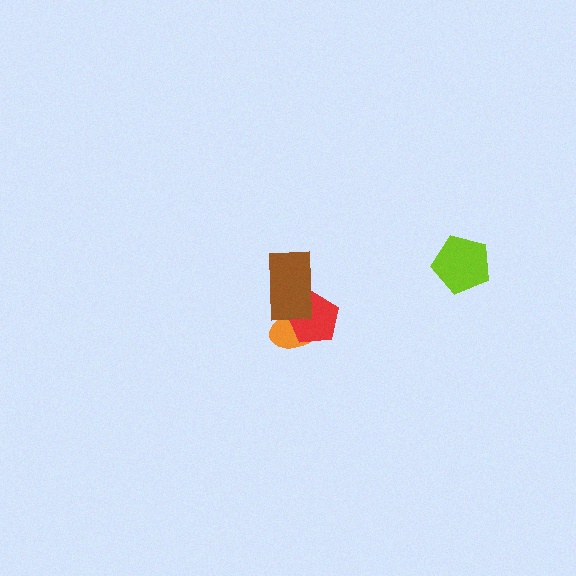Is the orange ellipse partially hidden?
Yes, it is partially covered by another shape.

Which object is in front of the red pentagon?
The brown rectangle is in front of the red pentagon.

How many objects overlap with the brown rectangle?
2 objects overlap with the brown rectangle.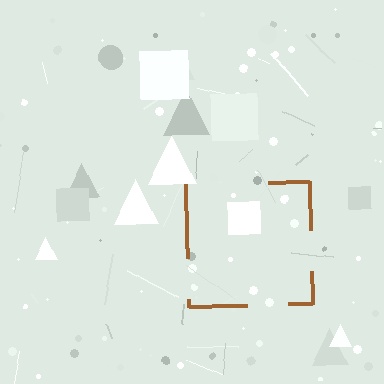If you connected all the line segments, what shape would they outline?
They would outline a square.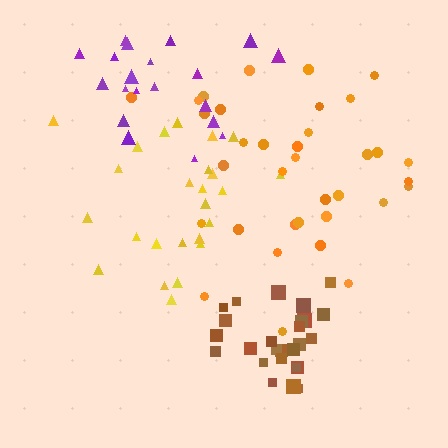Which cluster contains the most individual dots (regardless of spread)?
Orange (35).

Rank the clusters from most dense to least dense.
brown, yellow, orange, purple.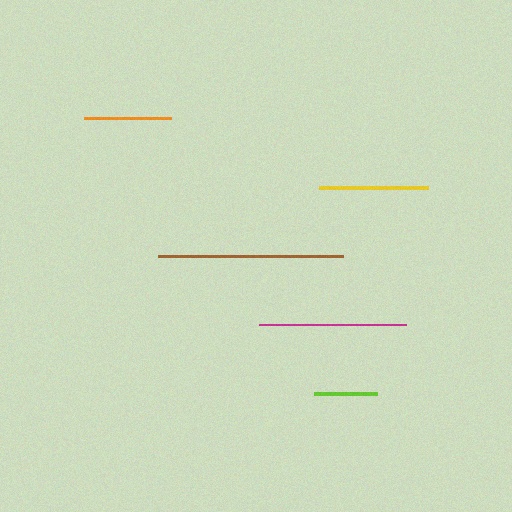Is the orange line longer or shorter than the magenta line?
The magenta line is longer than the orange line.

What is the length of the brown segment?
The brown segment is approximately 185 pixels long.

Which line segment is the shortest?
The lime line is the shortest at approximately 63 pixels.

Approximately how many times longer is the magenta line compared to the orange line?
The magenta line is approximately 1.7 times the length of the orange line.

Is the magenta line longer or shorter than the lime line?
The magenta line is longer than the lime line.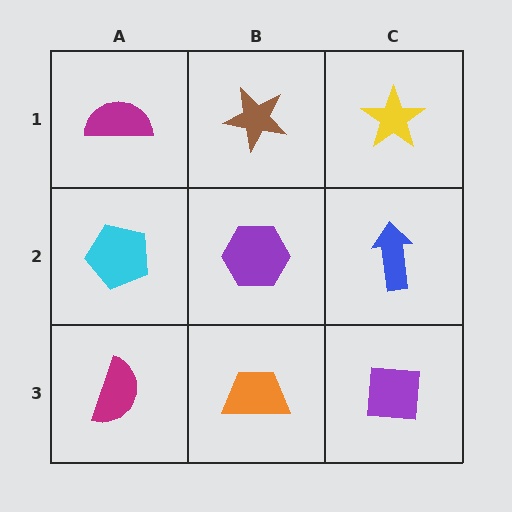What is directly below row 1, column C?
A blue arrow.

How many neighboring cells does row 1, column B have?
3.